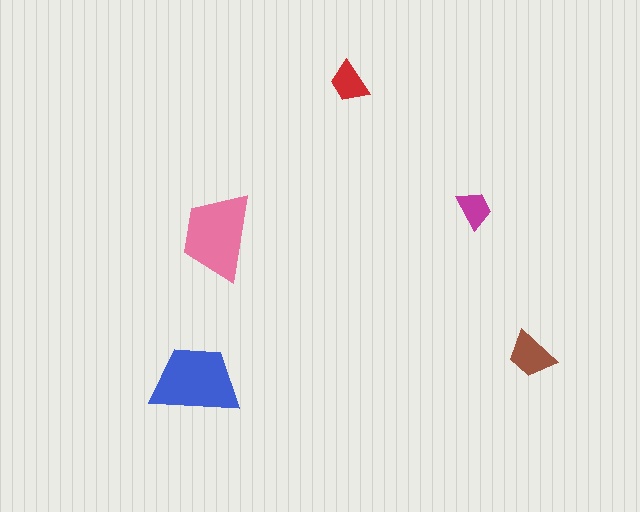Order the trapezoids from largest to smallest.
the blue one, the pink one, the brown one, the red one, the magenta one.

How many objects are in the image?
There are 5 objects in the image.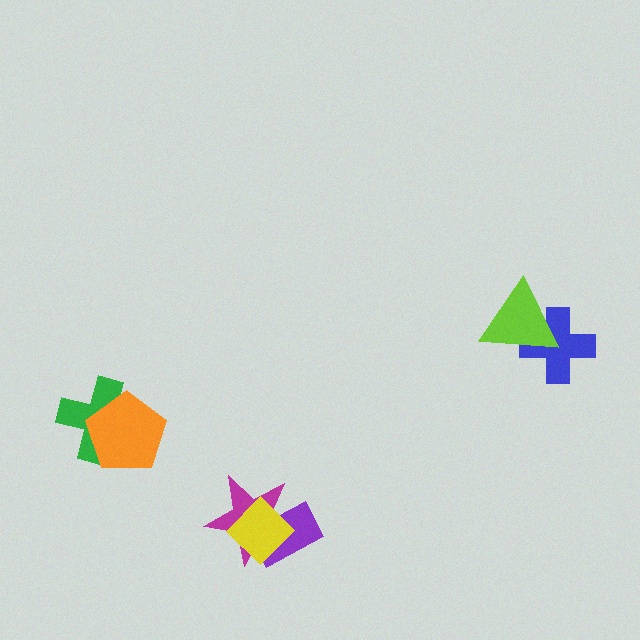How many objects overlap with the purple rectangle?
2 objects overlap with the purple rectangle.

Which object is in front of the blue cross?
The lime triangle is in front of the blue cross.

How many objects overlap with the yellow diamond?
2 objects overlap with the yellow diamond.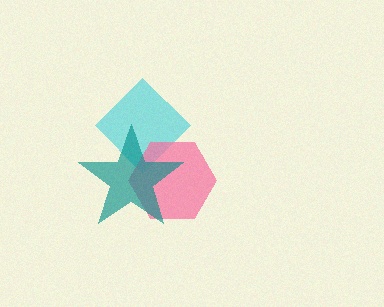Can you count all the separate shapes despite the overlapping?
Yes, there are 3 separate shapes.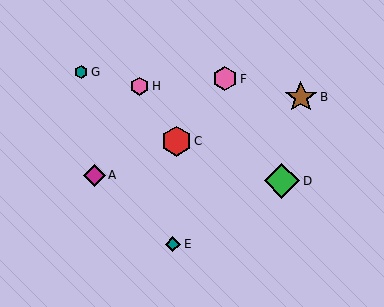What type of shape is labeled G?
Shape G is a teal hexagon.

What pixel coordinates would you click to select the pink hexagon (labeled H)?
Click at (139, 86) to select the pink hexagon H.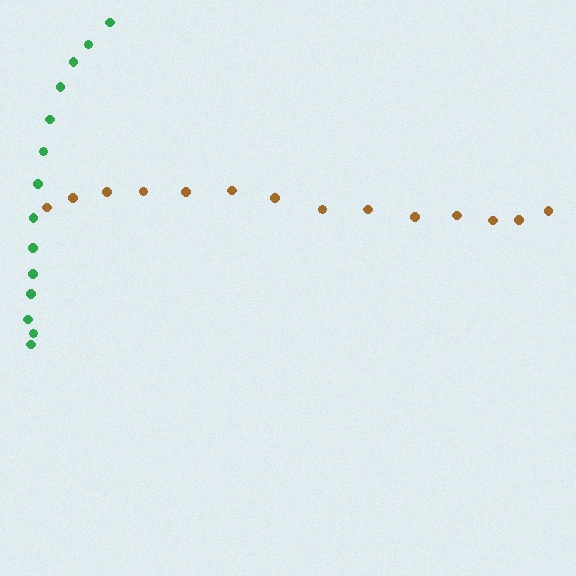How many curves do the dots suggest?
There are 2 distinct paths.